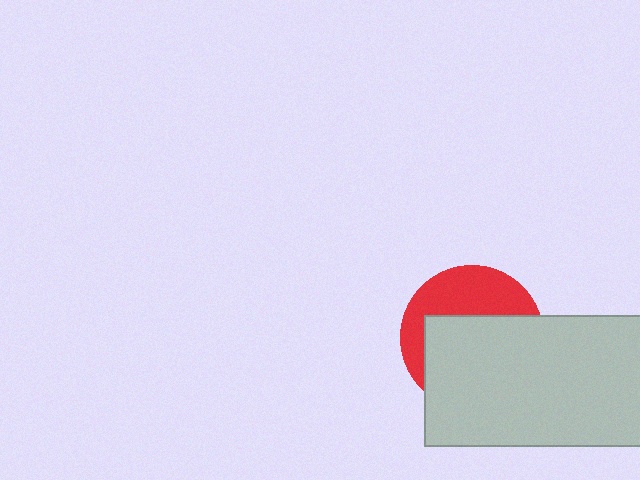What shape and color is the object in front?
The object in front is a light gray rectangle.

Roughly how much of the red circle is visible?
A small part of it is visible (roughly 39%).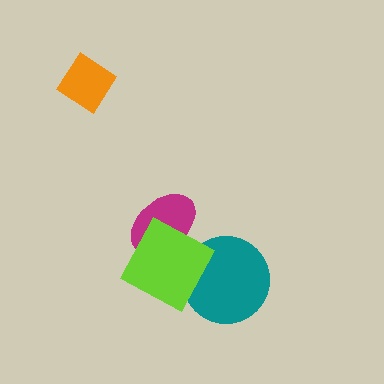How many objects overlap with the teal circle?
1 object overlaps with the teal circle.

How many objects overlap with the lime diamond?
2 objects overlap with the lime diamond.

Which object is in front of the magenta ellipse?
The lime diamond is in front of the magenta ellipse.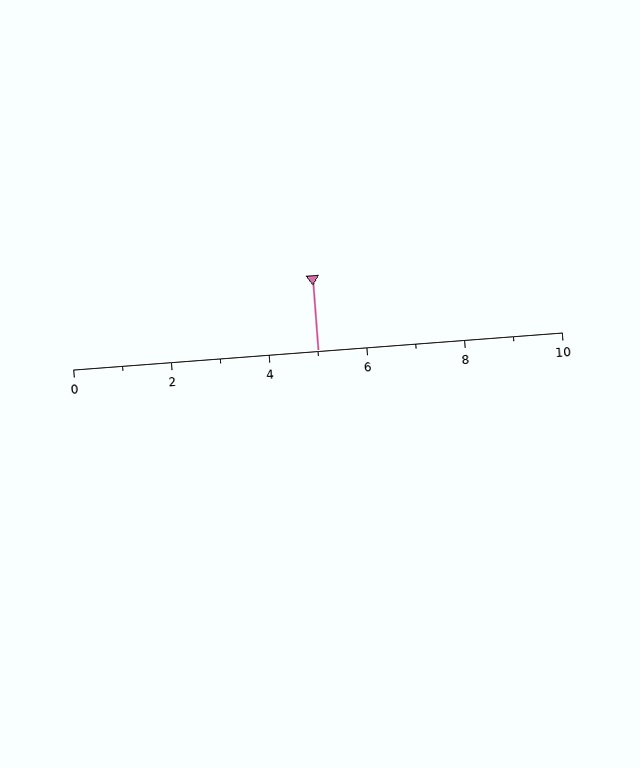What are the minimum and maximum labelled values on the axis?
The axis runs from 0 to 10.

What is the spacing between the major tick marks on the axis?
The major ticks are spaced 2 apart.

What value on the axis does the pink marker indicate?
The marker indicates approximately 5.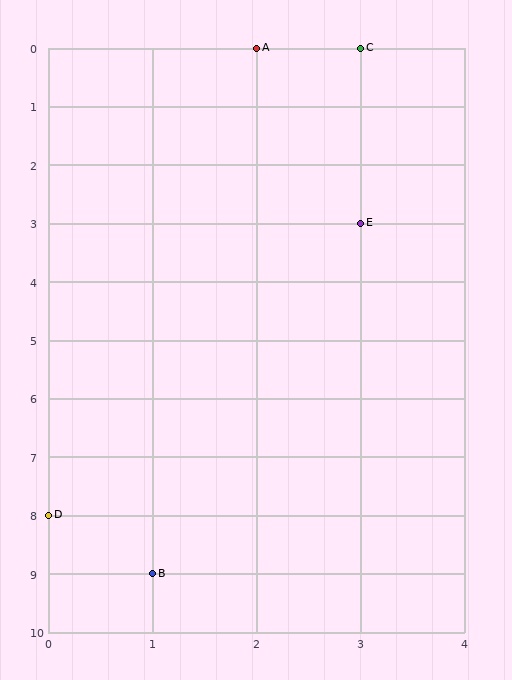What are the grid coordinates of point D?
Point D is at grid coordinates (0, 8).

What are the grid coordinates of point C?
Point C is at grid coordinates (3, 0).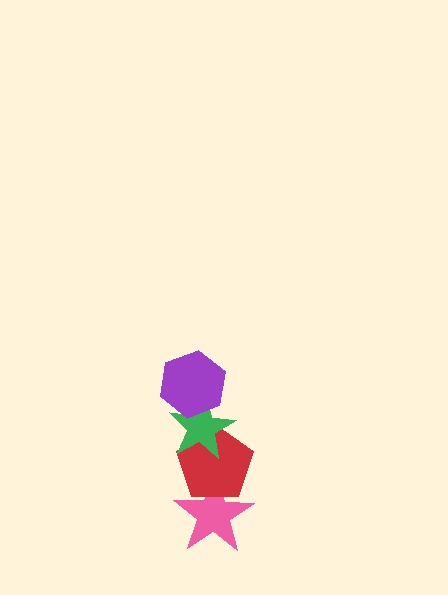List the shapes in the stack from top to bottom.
From top to bottom: the purple hexagon, the green star, the red pentagon, the pink star.